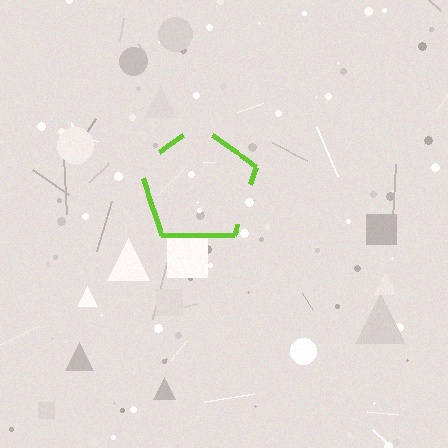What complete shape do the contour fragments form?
The contour fragments form a pentagon.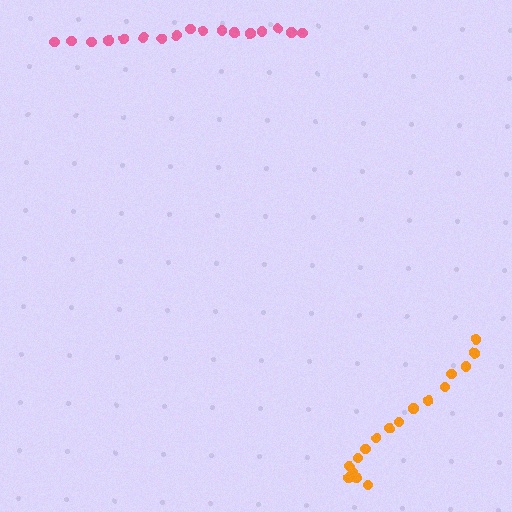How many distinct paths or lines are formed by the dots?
There are 2 distinct paths.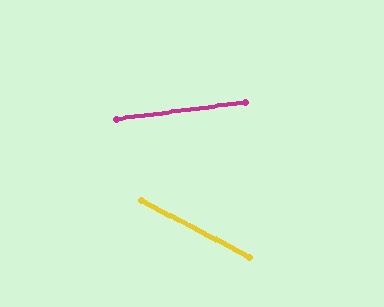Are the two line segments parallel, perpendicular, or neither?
Neither parallel nor perpendicular — they differ by about 35°.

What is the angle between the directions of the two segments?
Approximately 35 degrees.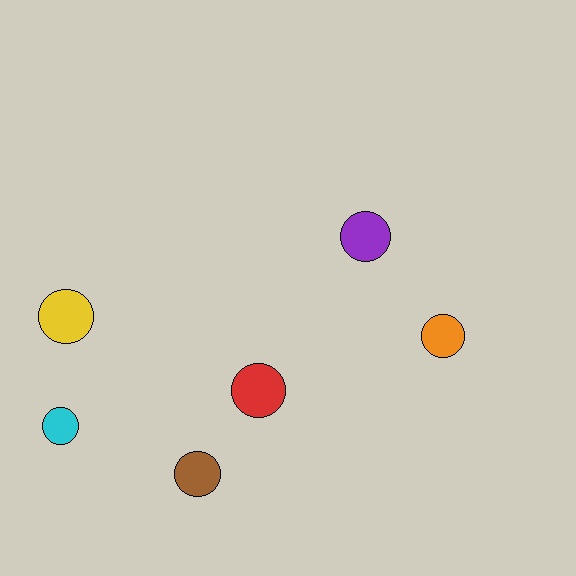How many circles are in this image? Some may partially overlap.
There are 6 circles.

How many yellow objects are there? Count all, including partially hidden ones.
There is 1 yellow object.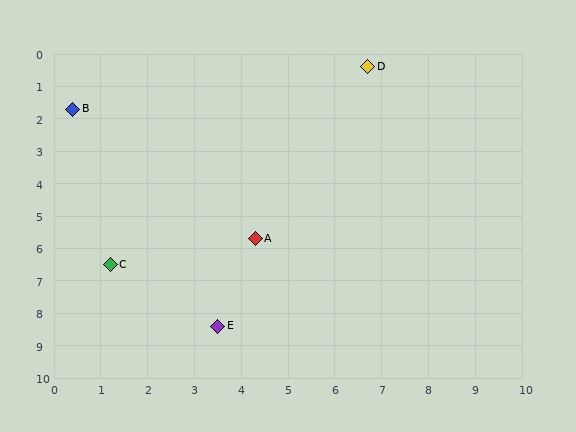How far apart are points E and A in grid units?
Points E and A are about 2.8 grid units apart.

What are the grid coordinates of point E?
Point E is at approximately (3.5, 8.4).